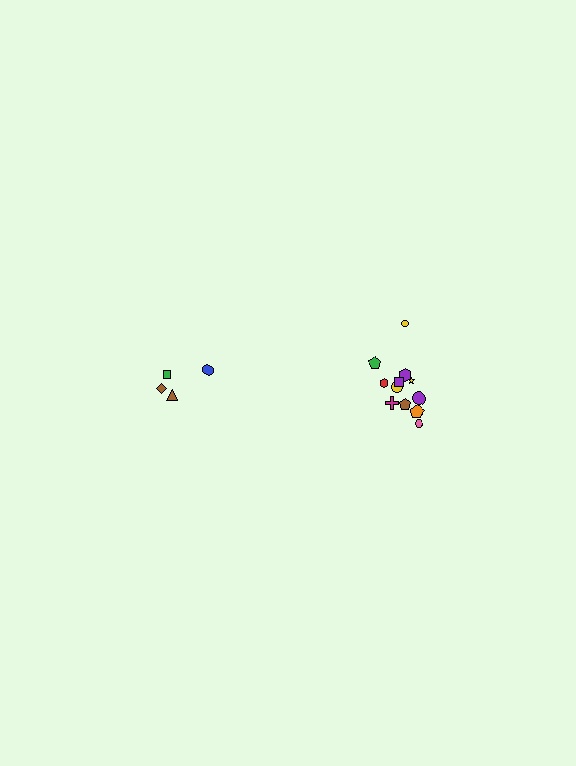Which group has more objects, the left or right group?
The right group.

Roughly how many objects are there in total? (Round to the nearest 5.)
Roughly 15 objects in total.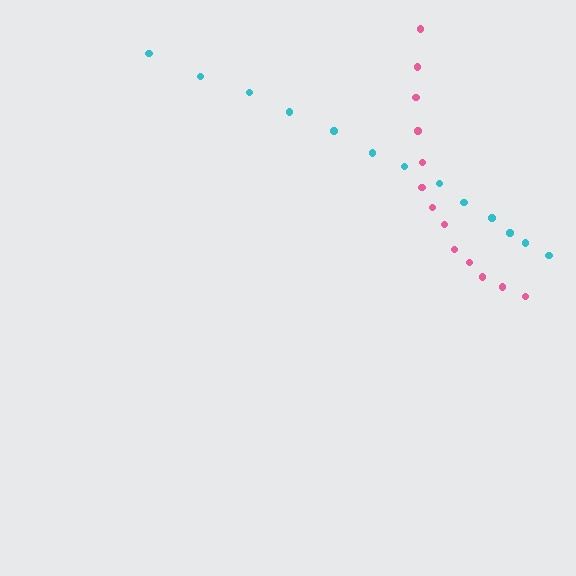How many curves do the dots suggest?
There are 2 distinct paths.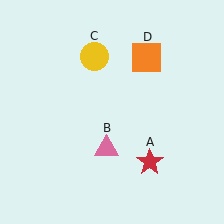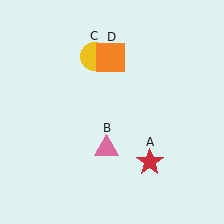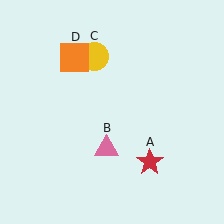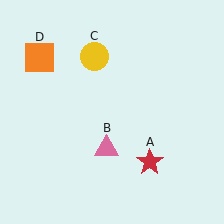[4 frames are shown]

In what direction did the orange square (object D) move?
The orange square (object D) moved left.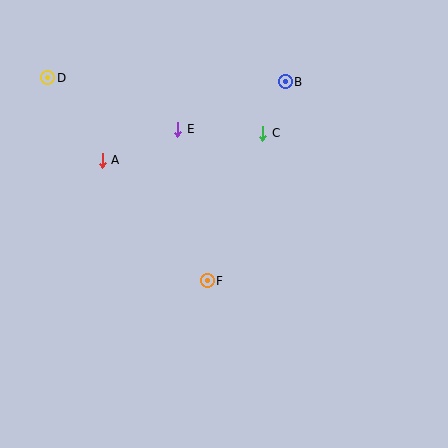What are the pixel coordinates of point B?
Point B is at (285, 82).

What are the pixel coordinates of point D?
Point D is at (48, 78).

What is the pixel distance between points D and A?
The distance between D and A is 99 pixels.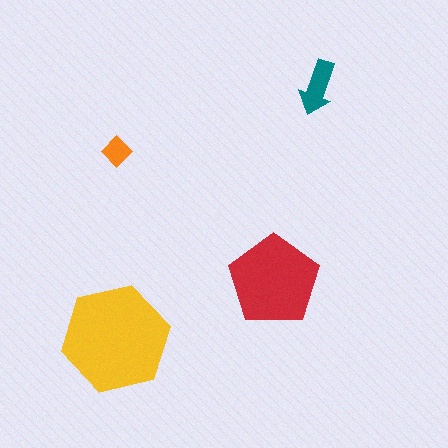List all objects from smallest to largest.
The orange diamond, the teal arrow, the red pentagon, the yellow hexagon.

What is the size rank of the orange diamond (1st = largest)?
4th.